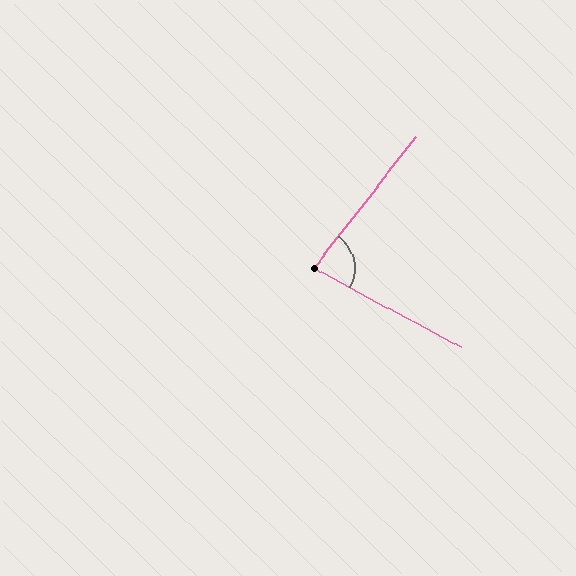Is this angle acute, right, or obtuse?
It is acute.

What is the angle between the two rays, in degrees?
Approximately 80 degrees.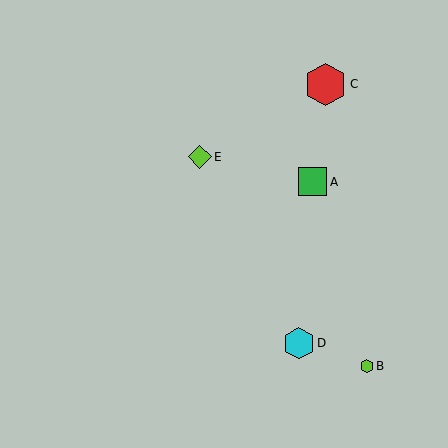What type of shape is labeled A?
Shape A is a green square.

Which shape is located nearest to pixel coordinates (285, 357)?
The cyan hexagon (labeled D) at (299, 343) is nearest to that location.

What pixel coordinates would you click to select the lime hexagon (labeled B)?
Click at (367, 366) to select the lime hexagon B.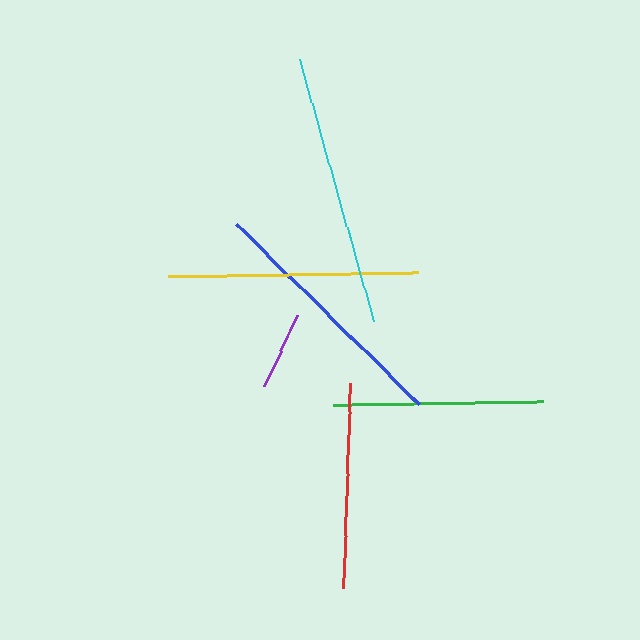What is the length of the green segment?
The green segment is approximately 210 pixels long.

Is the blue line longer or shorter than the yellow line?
The blue line is longer than the yellow line.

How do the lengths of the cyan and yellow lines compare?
The cyan and yellow lines are approximately the same length.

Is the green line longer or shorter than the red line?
The green line is longer than the red line.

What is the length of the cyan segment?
The cyan segment is approximately 273 pixels long.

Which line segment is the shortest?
The purple line is the shortest at approximately 78 pixels.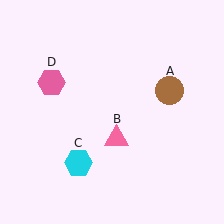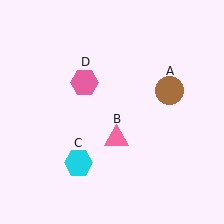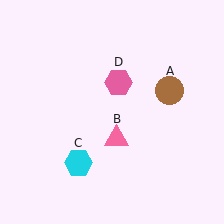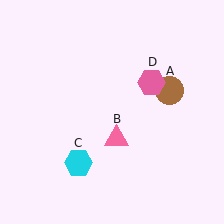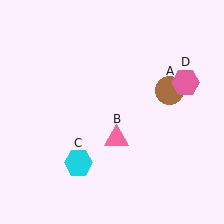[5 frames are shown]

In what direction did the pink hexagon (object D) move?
The pink hexagon (object D) moved right.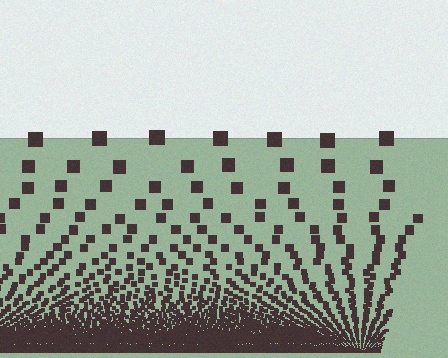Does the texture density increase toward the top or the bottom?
Density increases toward the bottom.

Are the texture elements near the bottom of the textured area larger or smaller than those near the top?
Smaller. The gradient is inverted — elements near the bottom are smaller and denser.